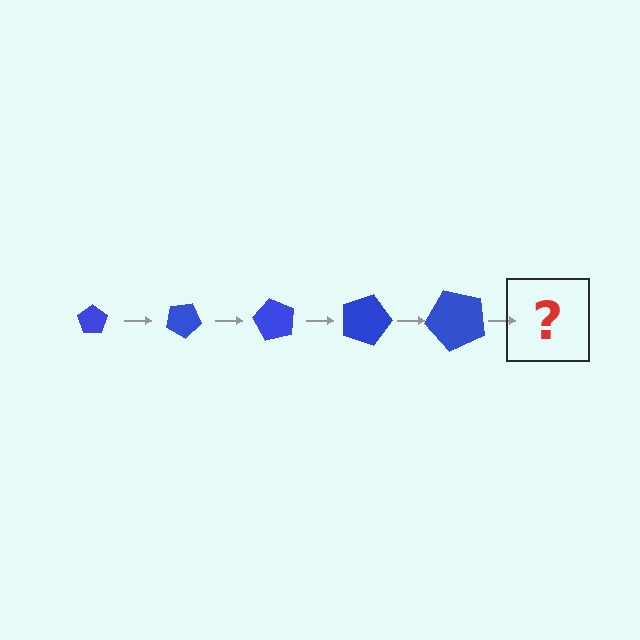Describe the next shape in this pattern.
It should be a pentagon, larger than the previous one and rotated 150 degrees from the start.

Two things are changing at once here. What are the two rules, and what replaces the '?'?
The two rules are that the pentagon grows larger each step and it rotates 30 degrees each step. The '?' should be a pentagon, larger than the previous one and rotated 150 degrees from the start.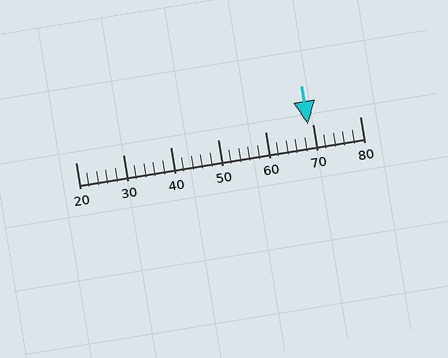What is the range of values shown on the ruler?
The ruler shows values from 20 to 80.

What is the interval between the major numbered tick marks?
The major tick marks are spaced 10 units apart.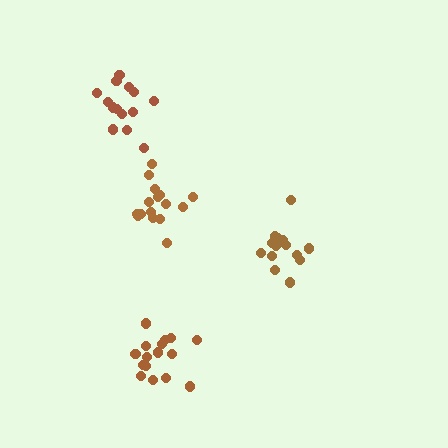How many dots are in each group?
Group 1: 16 dots, Group 2: 14 dots, Group 3: 14 dots, Group 4: 17 dots (61 total).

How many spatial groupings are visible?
There are 4 spatial groupings.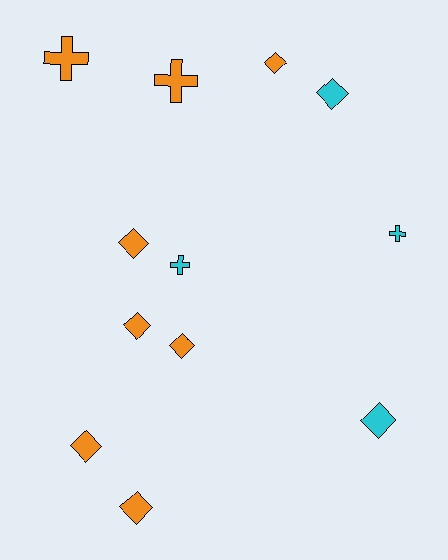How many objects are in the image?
There are 12 objects.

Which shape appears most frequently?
Diamond, with 8 objects.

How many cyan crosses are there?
There are 2 cyan crosses.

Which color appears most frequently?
Orange, with 8 objects.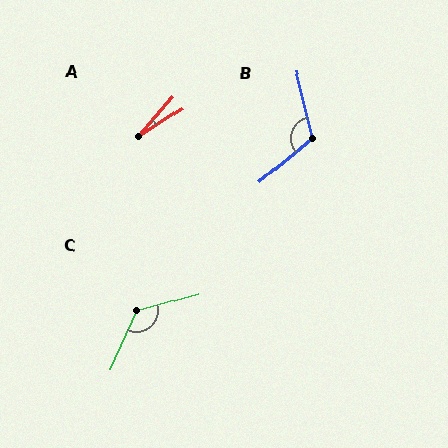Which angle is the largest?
C, at approximately 129 degrees.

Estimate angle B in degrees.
Approximately 116 degrees.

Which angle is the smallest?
A, at approximately 16 degrees.